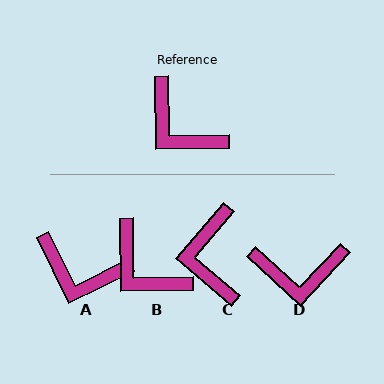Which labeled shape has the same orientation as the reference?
B.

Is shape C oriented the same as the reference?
No, it is off by about 41 degrees.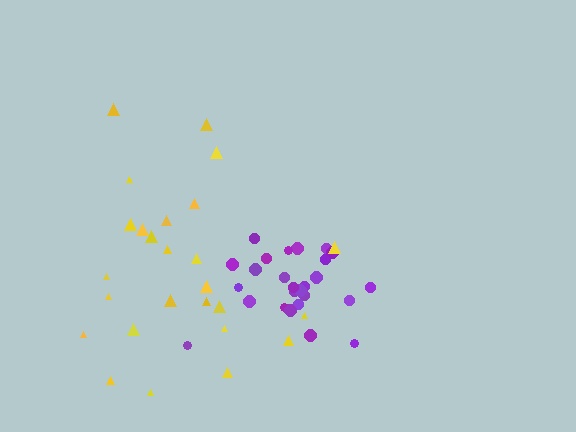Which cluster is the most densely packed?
Purple.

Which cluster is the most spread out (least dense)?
Yellow.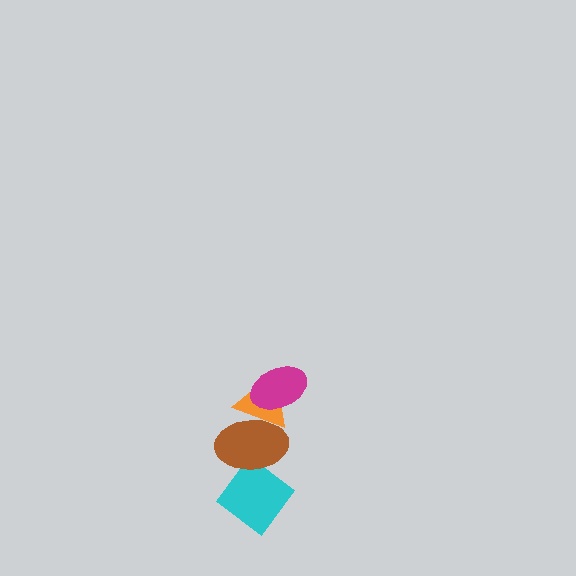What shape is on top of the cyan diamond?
The brown ellipse is on top of the cyan diamond.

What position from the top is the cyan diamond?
The cyan diamond is 4th from the top.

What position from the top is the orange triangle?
The orange triangle is 2nd from the top.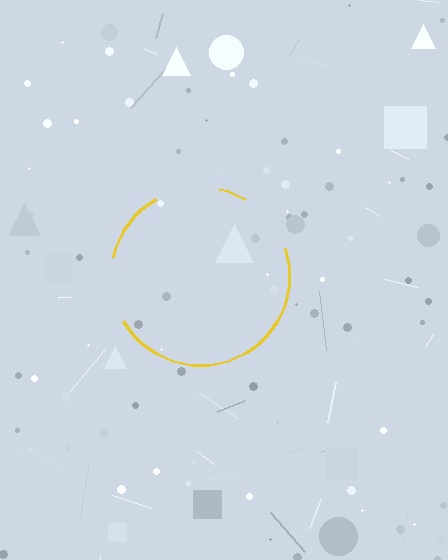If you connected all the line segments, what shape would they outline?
They would outline a circle.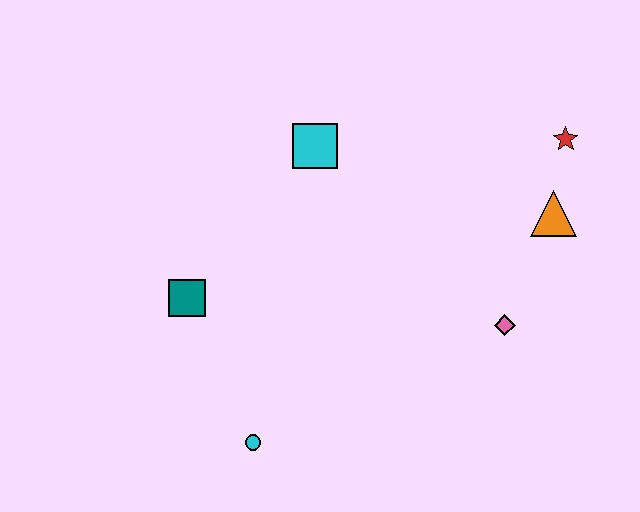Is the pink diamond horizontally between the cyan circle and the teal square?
No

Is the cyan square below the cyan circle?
No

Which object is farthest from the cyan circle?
The red star is farthest from the cyan circle.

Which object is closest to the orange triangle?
The red star is closest to the orange triangle.